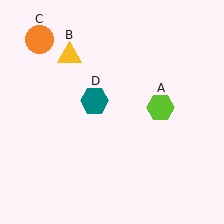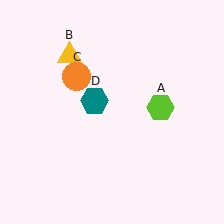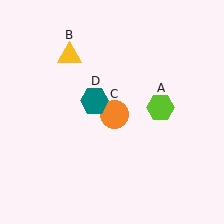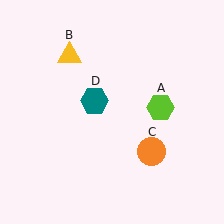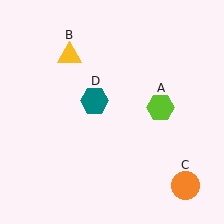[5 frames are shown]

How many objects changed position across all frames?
1 object changed position: orange circle (object C).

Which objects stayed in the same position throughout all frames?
Lime hexagon (object A) and yellow triangle (object B) and teal hexagon (object D) remained stationary.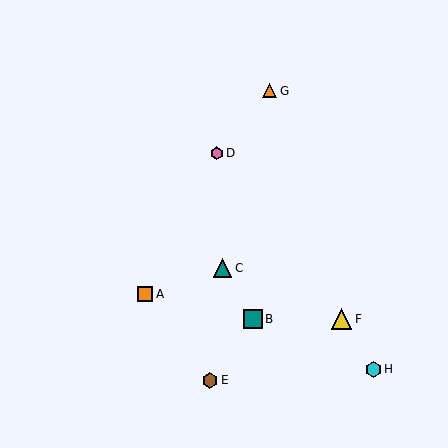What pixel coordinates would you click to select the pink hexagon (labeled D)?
Click at (217, 153) to select the pink hexagon D.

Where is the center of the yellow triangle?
The center of the yellow triangle is at (342, 319).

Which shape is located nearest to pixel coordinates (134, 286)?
The orange square (labeled A) at (145, 294) is nearest to that location.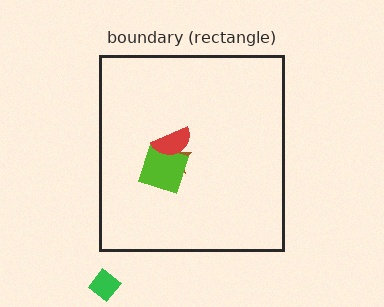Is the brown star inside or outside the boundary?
Inside.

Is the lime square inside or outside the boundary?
Inside.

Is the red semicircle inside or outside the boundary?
Inside.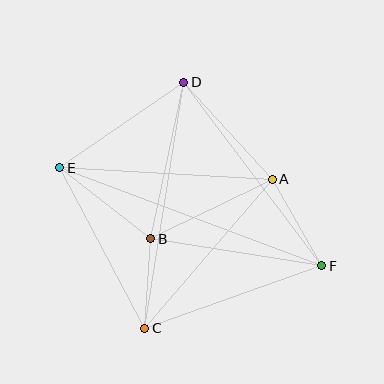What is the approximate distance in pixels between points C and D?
The distance between C and D is approximately 249 pixels.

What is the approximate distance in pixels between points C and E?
The distance between C and E is approximately 182 pixels.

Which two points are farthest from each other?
Points E and F are farthest from each other.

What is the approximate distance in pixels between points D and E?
The distance between D and E is approximately 150 pixels.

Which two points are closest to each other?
Points B and C are closest to each other.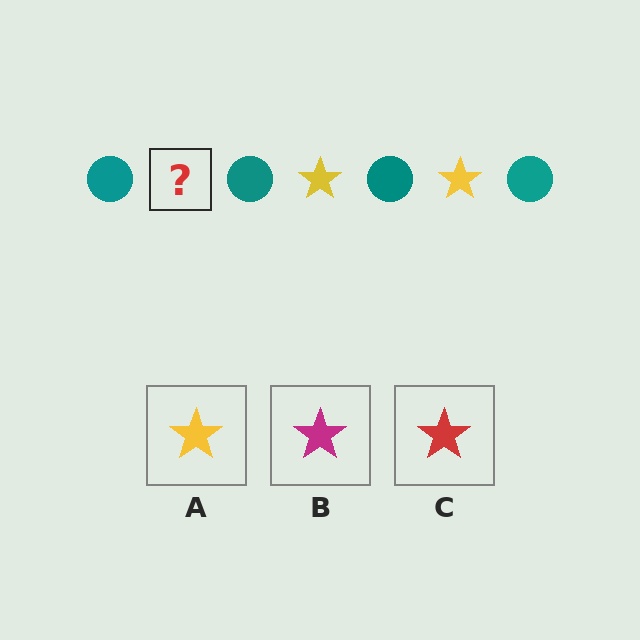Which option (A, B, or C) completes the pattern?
A.